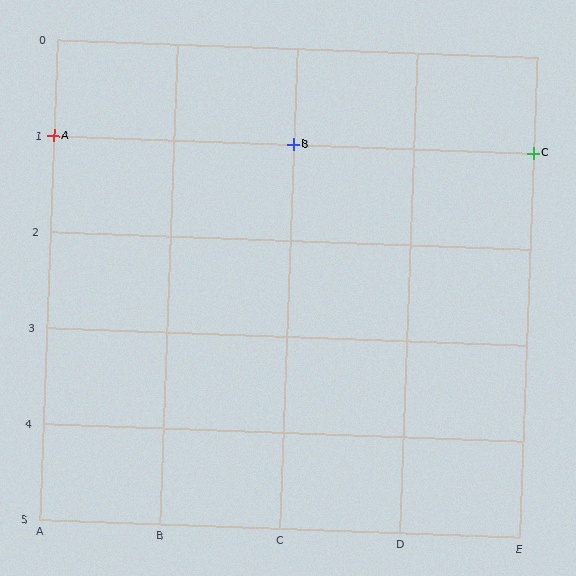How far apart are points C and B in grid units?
Points C and B are 2 columns apart.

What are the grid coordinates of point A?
Point A is at grid coordinates (A, 1).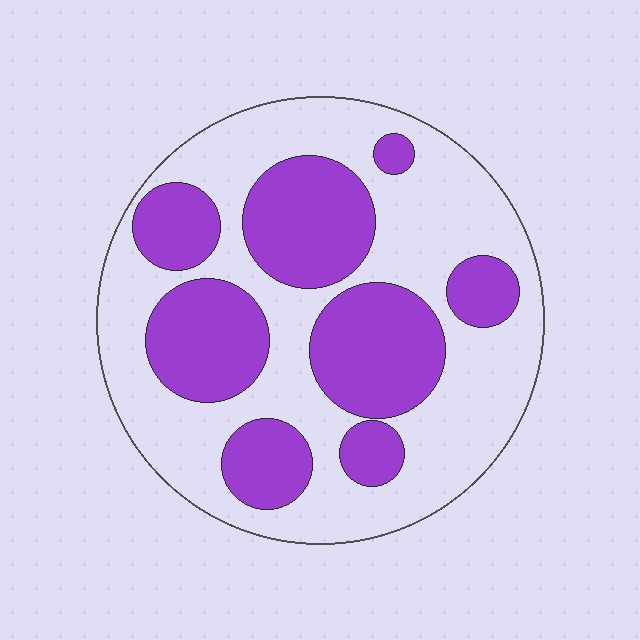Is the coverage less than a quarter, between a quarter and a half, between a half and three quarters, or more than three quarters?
Between a quarter and a half.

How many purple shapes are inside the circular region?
8.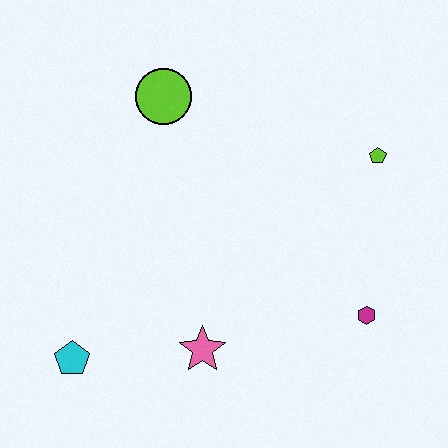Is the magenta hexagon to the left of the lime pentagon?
Yes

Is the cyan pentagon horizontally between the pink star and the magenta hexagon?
No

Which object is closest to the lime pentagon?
The magenta hexagon is closest to the lime pentagon.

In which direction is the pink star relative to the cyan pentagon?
The pink star is to the right of the cyan pentagon.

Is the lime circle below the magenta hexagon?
No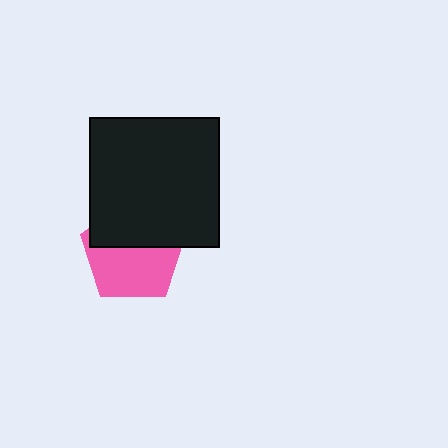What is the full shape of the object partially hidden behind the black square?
The partially hidden object is a pink pentagon.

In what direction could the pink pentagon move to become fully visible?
The pink pentagon could move down. That would shift it out from behind the black square entirely.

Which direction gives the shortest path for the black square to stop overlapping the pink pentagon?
Moving up gives the shortest separation.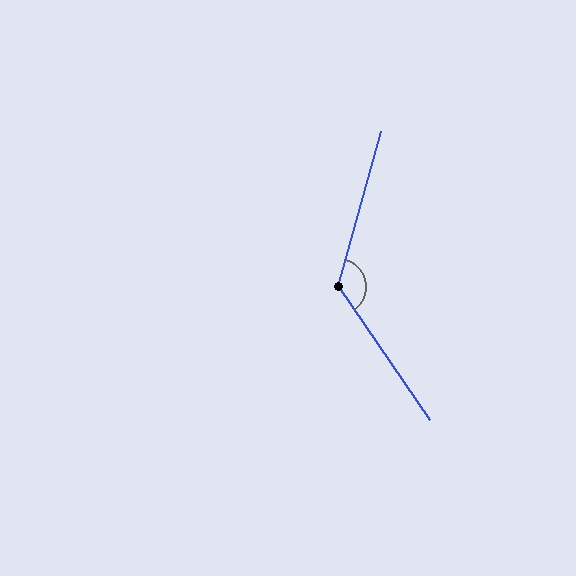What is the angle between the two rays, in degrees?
Approximately 130 degrees.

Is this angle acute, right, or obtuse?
It is obtuse.